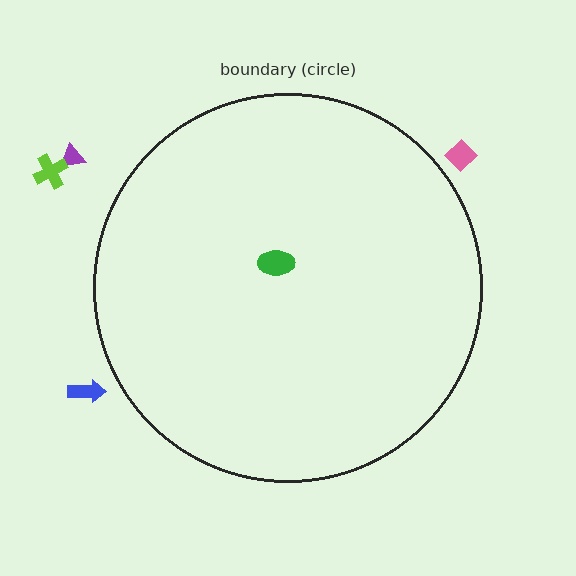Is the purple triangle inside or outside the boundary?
Outside.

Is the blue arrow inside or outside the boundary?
Outside.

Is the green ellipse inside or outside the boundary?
Inside.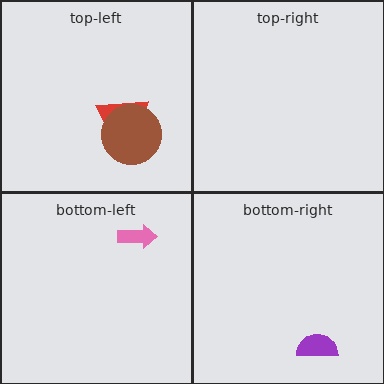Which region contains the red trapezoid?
The top-left region.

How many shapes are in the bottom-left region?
1.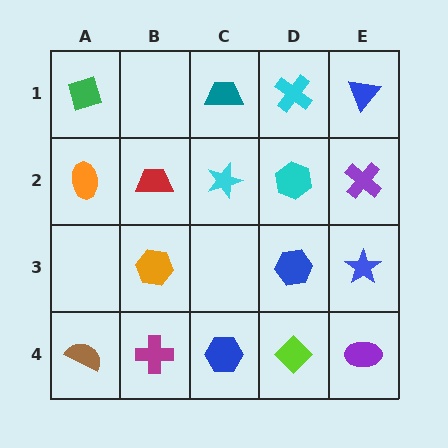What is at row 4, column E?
A purple ellipse.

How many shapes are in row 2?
5 shapes.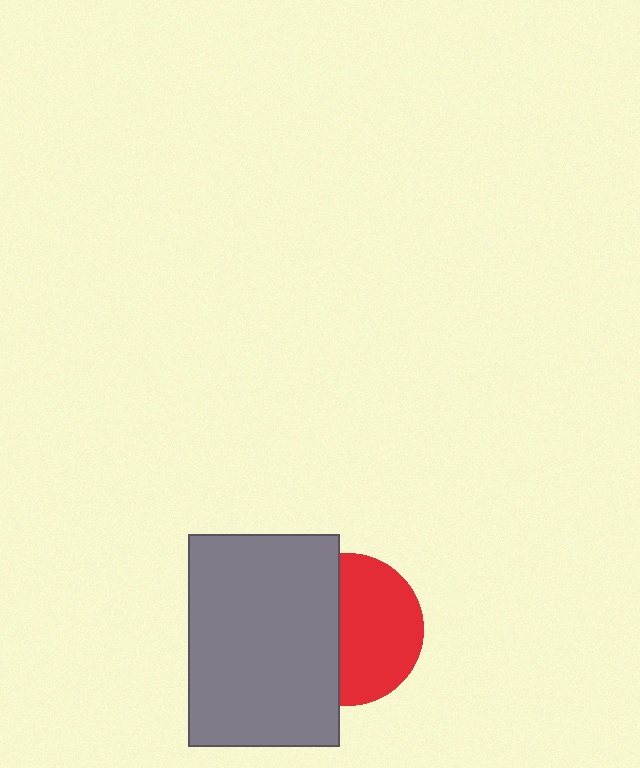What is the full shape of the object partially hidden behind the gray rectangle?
The partially hidden object is a red circle.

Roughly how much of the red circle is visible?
About half of it is visible (roughly 57%).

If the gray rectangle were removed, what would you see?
You would see the complete red circle.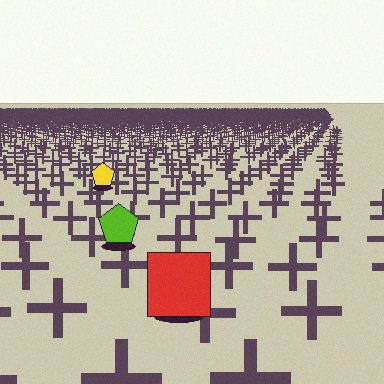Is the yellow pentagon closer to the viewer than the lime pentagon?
No. The lime pentagon is closer — you can tell from the texture gradient: the ground texture is coarser near it.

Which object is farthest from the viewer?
The yellow pentagon is farthest from the viewer. It appears smaller and the ground texture around it is denser.